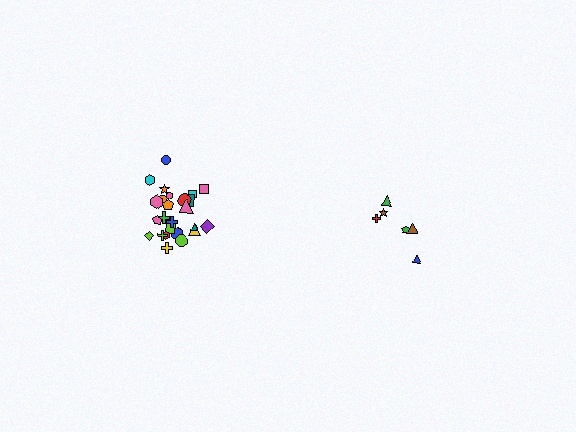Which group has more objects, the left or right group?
The left group.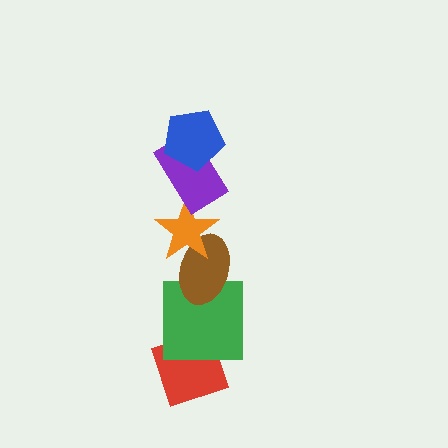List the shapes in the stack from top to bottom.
From top to bottom: the blue pentagon, the purple rectangle, the orange star, the brown ellipse, the green square, the red diamond.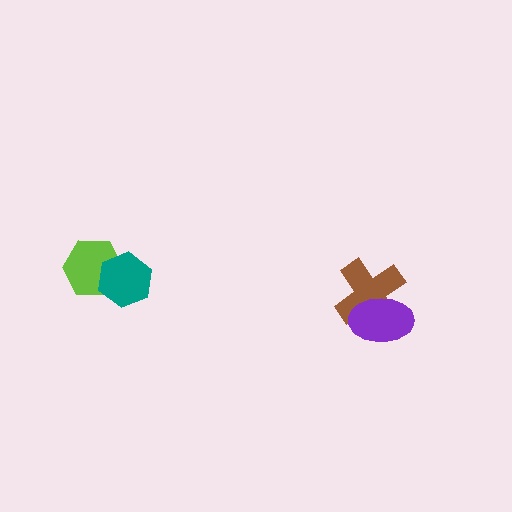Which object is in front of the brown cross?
The purple ellipse is in front of the brown cross.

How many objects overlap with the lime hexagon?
1 object overlaps with the lime hexagon.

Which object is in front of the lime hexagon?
The teal hexagon is in front of the lime hexagon.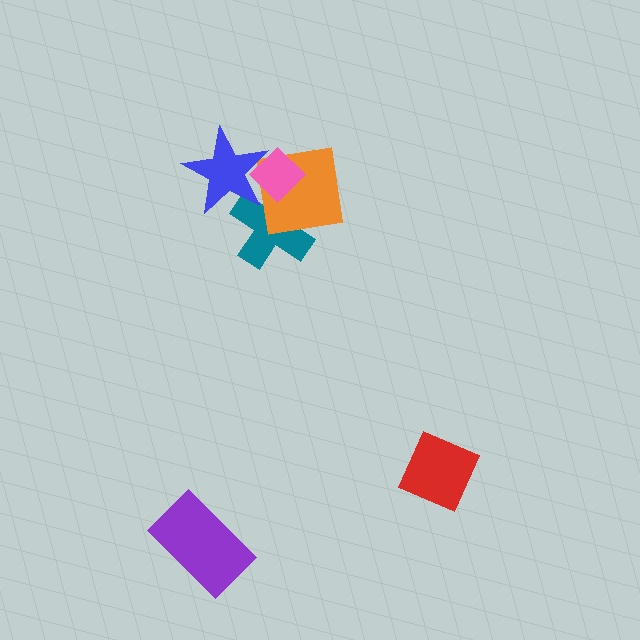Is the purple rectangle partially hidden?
No, no other shape covers it.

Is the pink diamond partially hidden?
Yes, it is partially covered by another shape.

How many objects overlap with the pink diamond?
3 objects overlap with the pink diamond.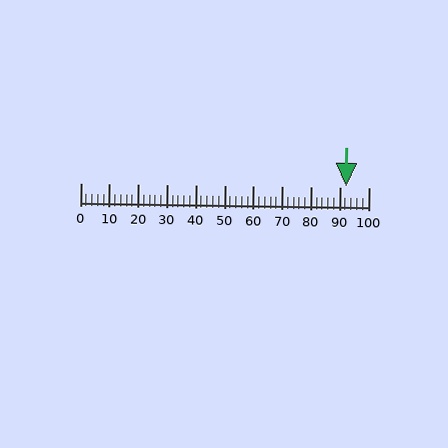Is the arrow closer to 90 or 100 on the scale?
The arrow is closer to 90.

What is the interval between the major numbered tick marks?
The major tick marks are spaced 10 units apart.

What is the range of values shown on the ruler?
The ruler shows values from 0 to 100.